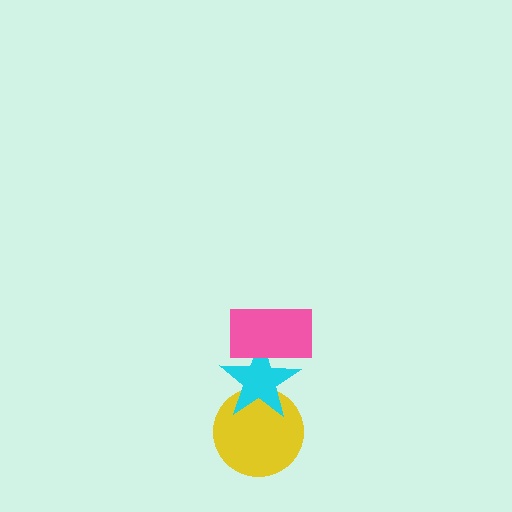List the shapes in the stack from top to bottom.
From top to bottom: the pink rectangle, the cyan star, the yellow circle.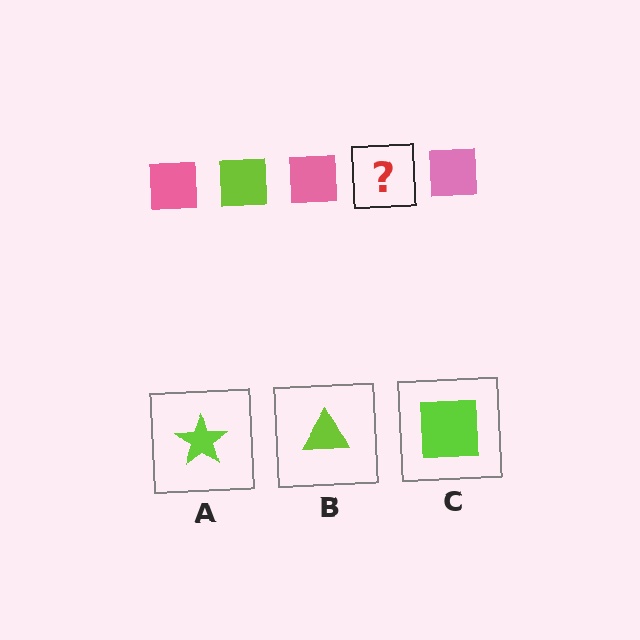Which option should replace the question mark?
Option C.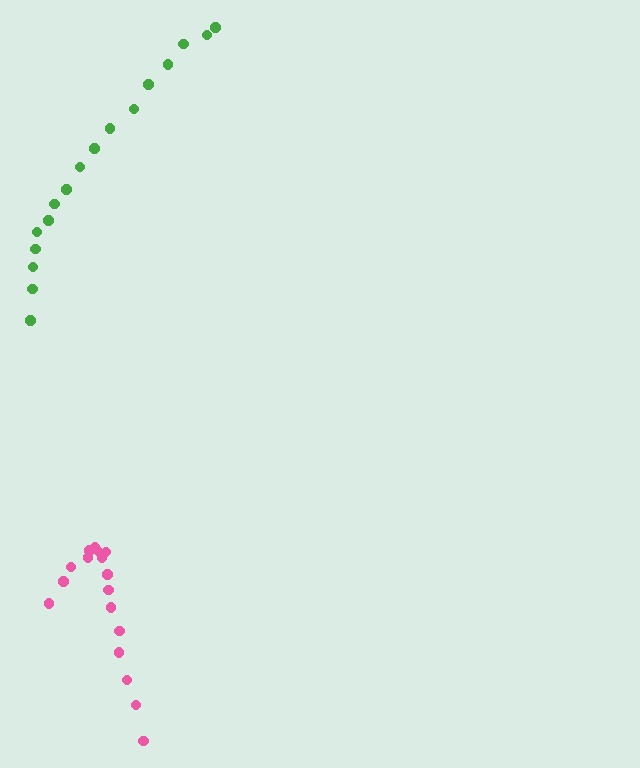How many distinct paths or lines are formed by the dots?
There are 2 distinct paths.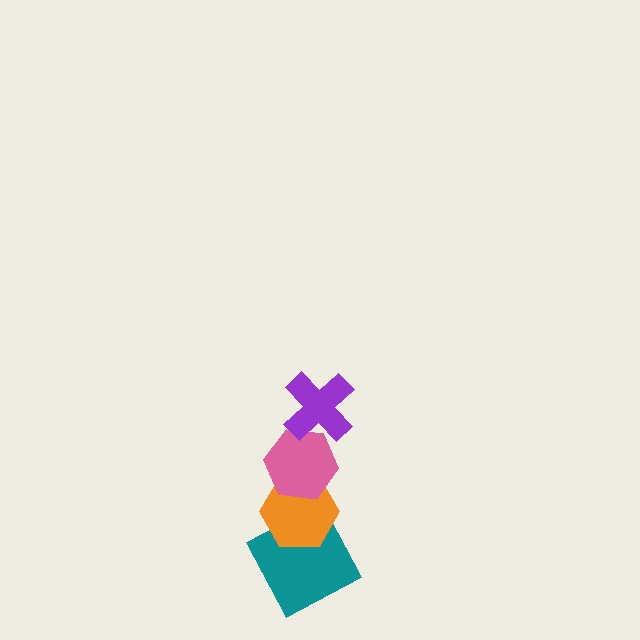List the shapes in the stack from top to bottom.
From top to bottom: the purple cross, the pink hexagon, the orange hexagon, the teal square.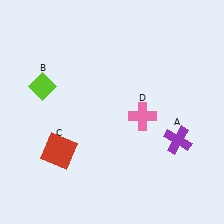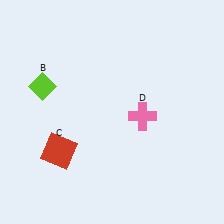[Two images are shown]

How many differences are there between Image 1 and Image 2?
There is 1 difference between the two images.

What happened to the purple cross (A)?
The purple cross (A) was removed in Image 2. It was in the bottom-right area of Image 1.